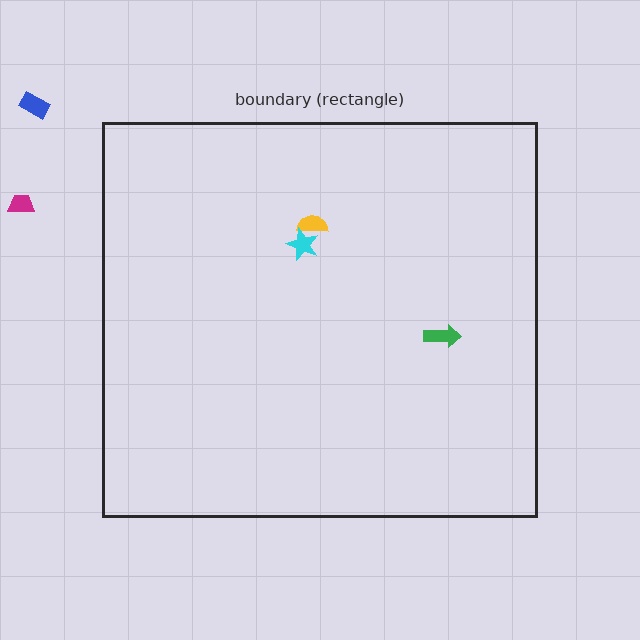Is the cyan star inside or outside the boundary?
Inside.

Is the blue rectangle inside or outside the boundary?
Outside.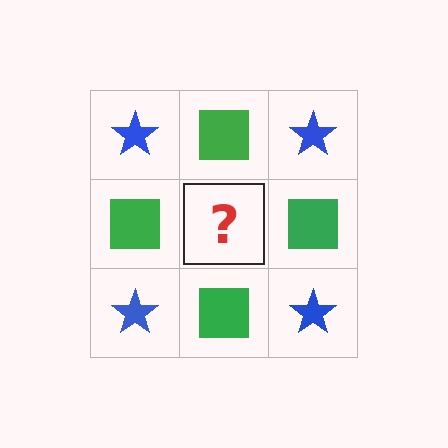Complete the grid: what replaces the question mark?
The question mark should be replaced with a blue star.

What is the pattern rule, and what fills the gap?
The rule is that it alternates blue star and green square in a checkerboard pattern. The gap should be filled with a blue star.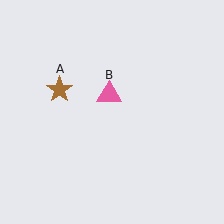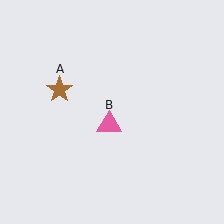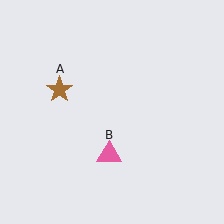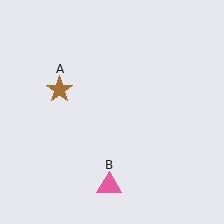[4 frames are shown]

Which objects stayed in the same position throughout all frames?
Brown star (object A) remained stationary.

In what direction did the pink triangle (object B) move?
The pink triangle (object B) moved down.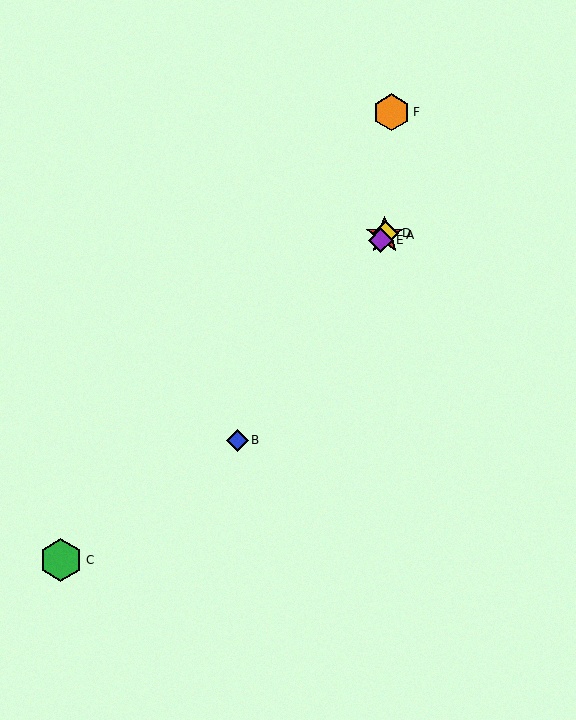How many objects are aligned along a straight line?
4 objects (A, B, D, E) are aligned along a straight line.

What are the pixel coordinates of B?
Object B is at (237, 440).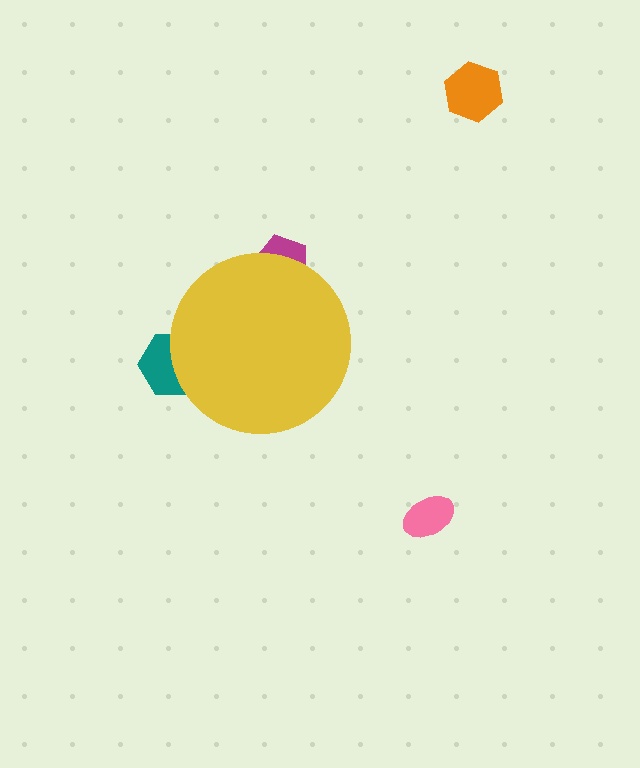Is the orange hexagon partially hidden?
No, the orange hexagon is fully visible.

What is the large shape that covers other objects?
A yellow circle.